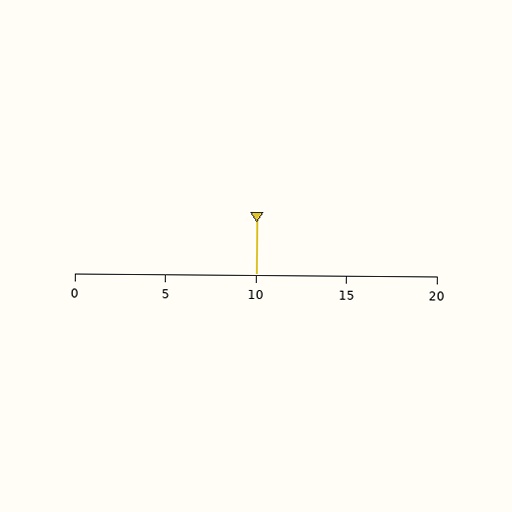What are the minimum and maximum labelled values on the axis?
The axis runs from 0 to 20.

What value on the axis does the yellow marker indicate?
The marker indicates approximately 10.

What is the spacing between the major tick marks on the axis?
The major ticks are spaced 5 apart.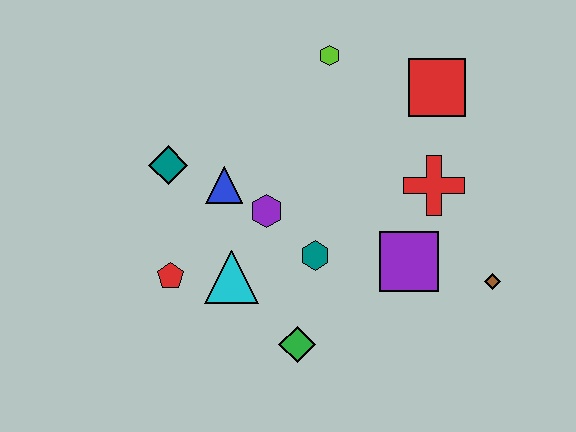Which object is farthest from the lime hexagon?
The green diamond is farthest from the lime hexagon.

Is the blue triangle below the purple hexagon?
No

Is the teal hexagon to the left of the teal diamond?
No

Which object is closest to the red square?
The red cross is closest to the red square.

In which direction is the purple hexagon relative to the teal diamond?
The purple hexagon is to the right of the teal diamond.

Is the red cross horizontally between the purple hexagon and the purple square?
No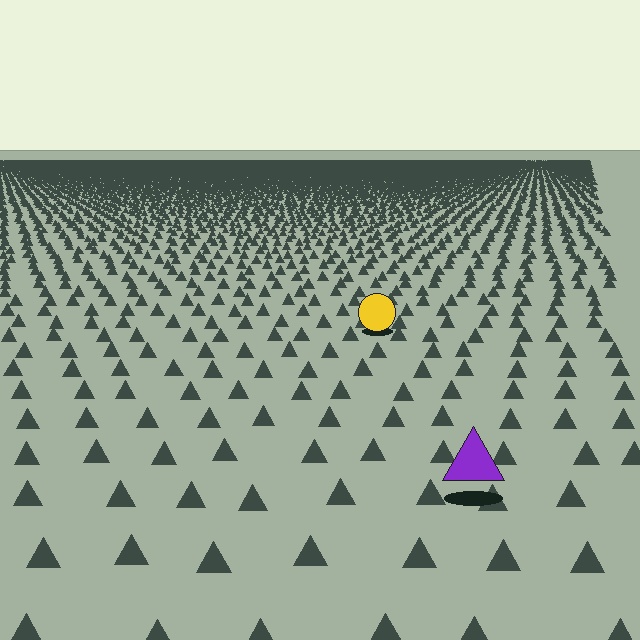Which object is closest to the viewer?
The purple triangle is closest. The texture marks near it are larger and more spread out.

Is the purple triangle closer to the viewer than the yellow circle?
Yes. The purple triangle is closer — you can tell from the texture gradient: the ground texture is coarser near it.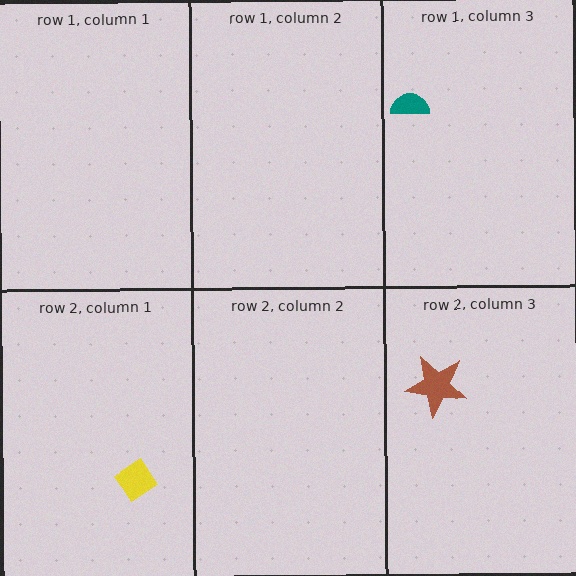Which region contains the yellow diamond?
The row 2, column 1 region.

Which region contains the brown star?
The row 2, column 3 region.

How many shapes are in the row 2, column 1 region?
1.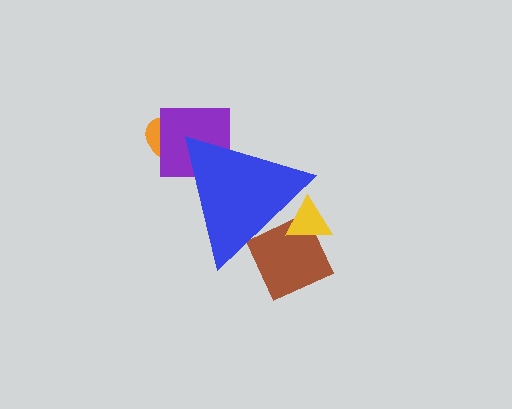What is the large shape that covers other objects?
A blue triangle.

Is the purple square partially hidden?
Yes, the purple square is partially hidden behind the blue triangle.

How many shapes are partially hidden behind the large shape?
4 shapes are partially hidden.